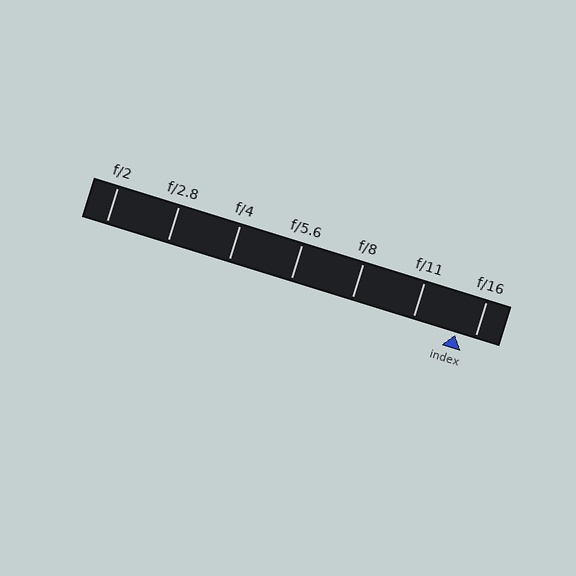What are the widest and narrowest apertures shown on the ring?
The widest aperture shown is f/2 and the narrowest is f/16.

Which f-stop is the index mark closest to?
The index mark is closest to f/16.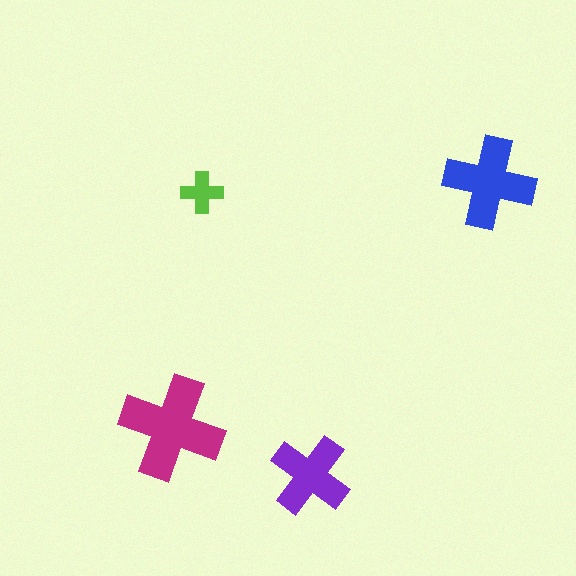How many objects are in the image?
There are 4 objects in the image.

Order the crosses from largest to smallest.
the magenta one, the blue one, the purple one, the lime one.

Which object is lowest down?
The purple cross is bottommost.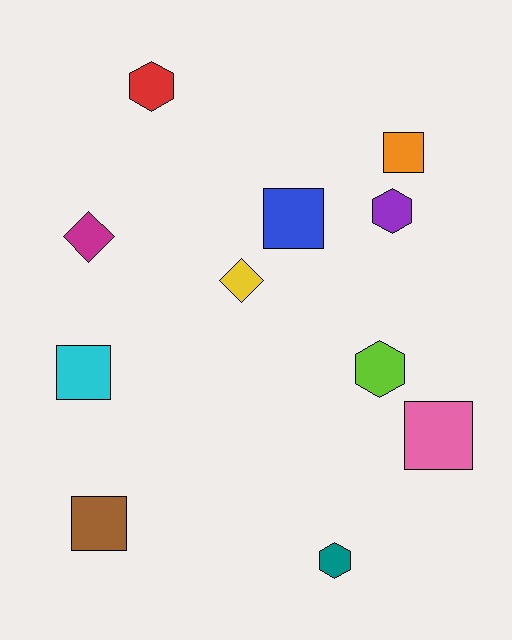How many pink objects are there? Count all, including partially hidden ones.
There is 1 pink object.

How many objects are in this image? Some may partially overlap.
There are 11 objects.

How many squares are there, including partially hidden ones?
There are 5 squares.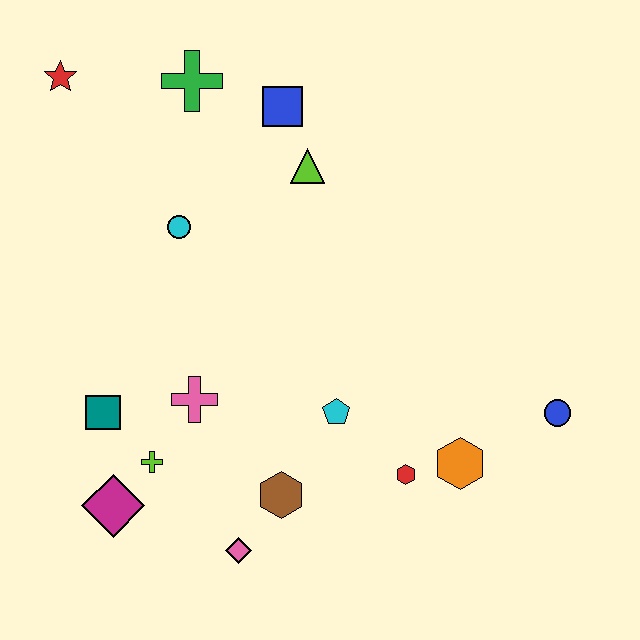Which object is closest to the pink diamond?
The brown hexagon is closest to the pink diamond.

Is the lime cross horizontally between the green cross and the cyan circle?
No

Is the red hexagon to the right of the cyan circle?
Yes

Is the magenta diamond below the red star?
Yes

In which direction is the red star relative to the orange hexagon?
The red star is to the left of the orange hexagon.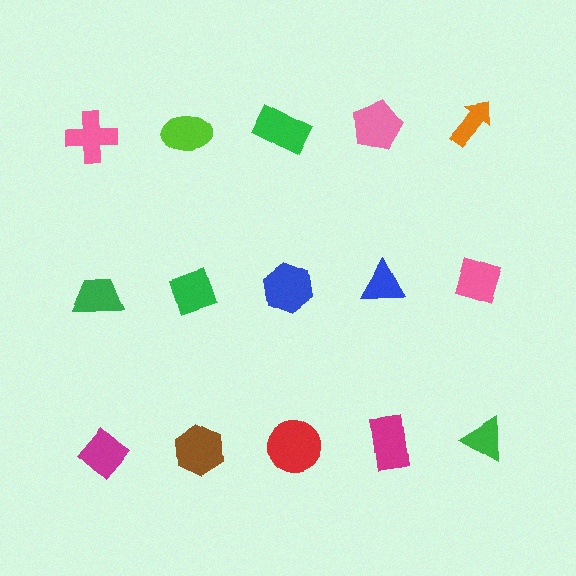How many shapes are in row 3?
5 shapes.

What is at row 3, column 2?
A brown hexagon.